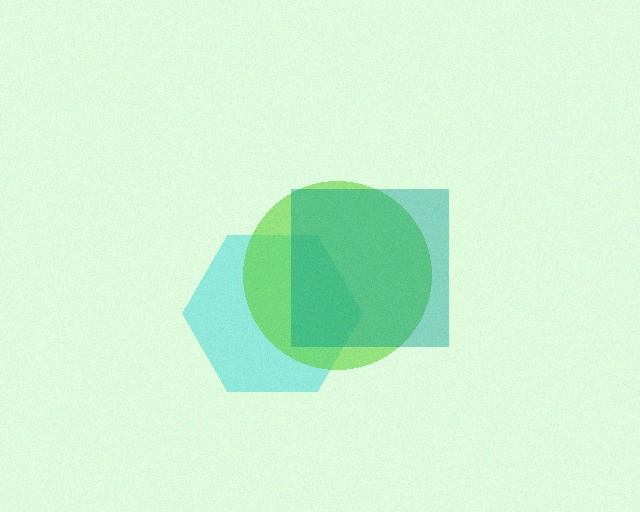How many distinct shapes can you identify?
There are 3 distinct shapes: a cyan hexagon, a lime circle, a teal square.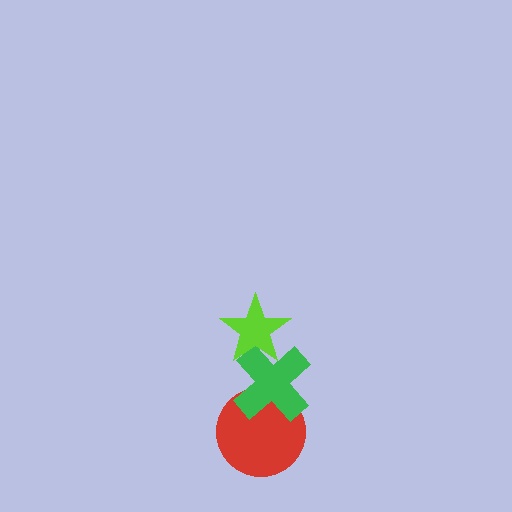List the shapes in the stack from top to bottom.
From top to bottom: the lime star, the green cross, the red circle.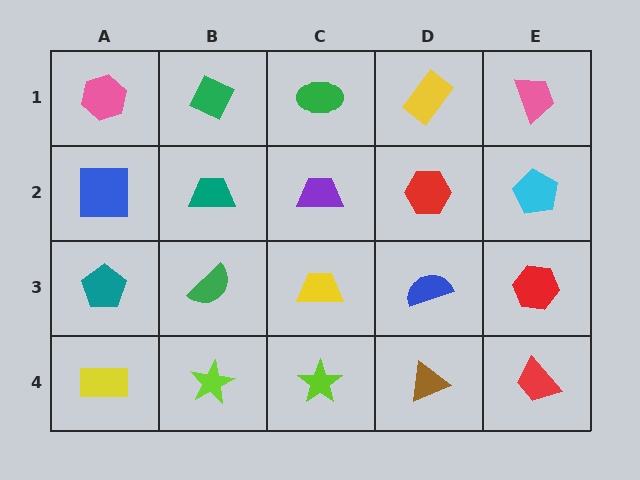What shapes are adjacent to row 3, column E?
A cyan pentagon (row 2, column E), a red trapezoid (row 4, column E), a blue semicircle (row 3, column D).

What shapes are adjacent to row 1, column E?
A cyan pentagon (row 2, column E), a yellow rectangle (row 1, column D).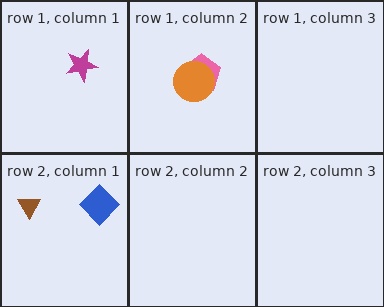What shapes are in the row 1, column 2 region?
The pink pentagon, the orange circle.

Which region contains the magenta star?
The row 1, column 1 region.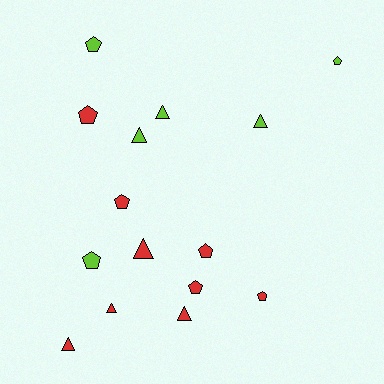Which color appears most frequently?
Red, with 9 objects.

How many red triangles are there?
There are 4 red triangles.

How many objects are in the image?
There are 15 objects.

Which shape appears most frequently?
Pentagon, with 8 objects.